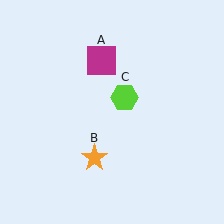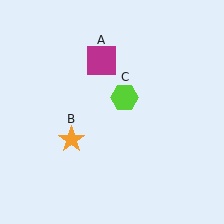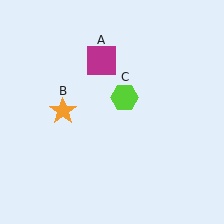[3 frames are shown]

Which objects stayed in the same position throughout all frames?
Magenta square (object A) and lime hexagon (object C) remained stationary.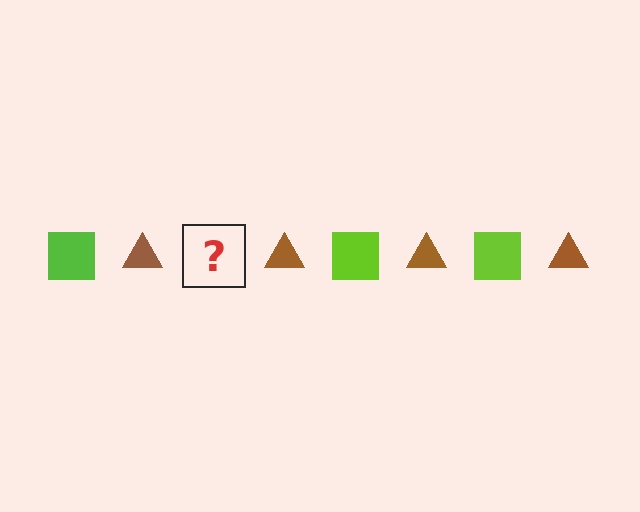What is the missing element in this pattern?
The missing element is a lime square.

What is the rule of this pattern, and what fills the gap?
The rule is that the pattern alternates between lime square and brown triangle. The gap should be filled with a lime square.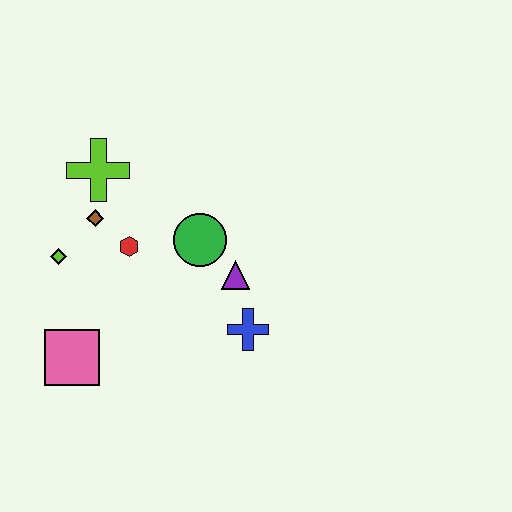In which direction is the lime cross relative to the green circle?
The lime cross is to the left of the green circle.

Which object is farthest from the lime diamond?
The blue cross is farthest from the lime diamond.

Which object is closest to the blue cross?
The purple triangle is closest to the blue cross.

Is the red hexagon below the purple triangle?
No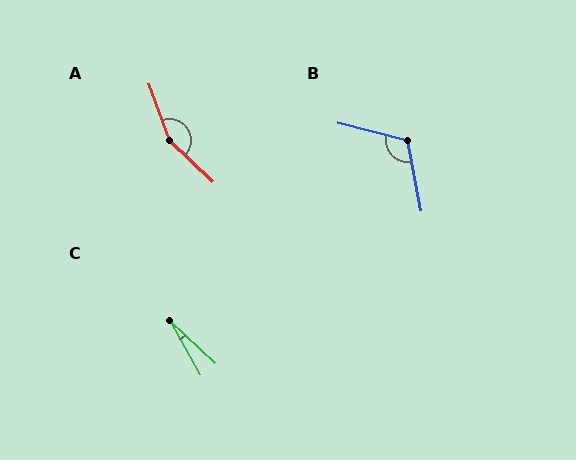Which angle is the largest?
A, at approximately 154 degrees.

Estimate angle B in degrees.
Approximately 115 degrees.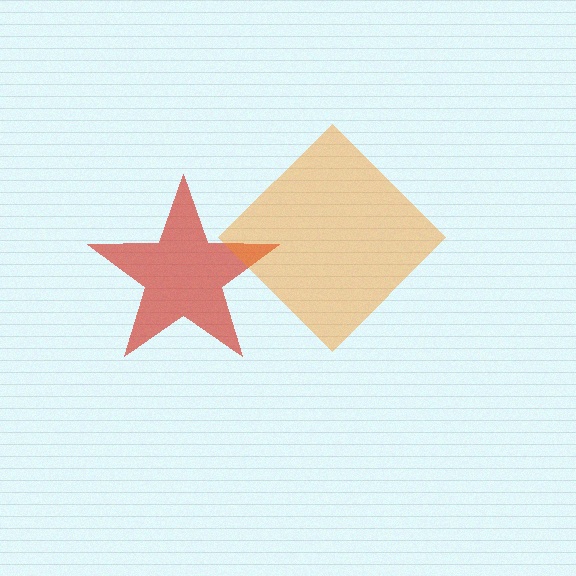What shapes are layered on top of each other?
The layered shapes are: a red star, an orange diamond.